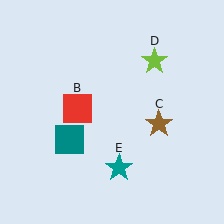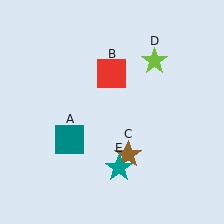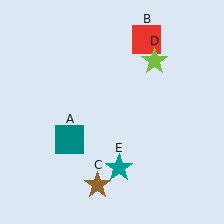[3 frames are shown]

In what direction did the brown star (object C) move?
The brown star (object C) moved down and to the left.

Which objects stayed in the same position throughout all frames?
Teal square (object A) and lime star (object D) and teal star (object E) remained stationary.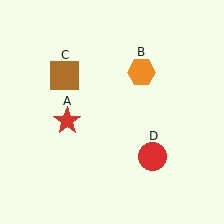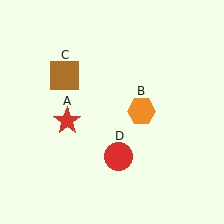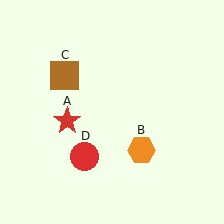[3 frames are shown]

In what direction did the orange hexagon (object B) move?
The orange hexagon (object B) moved down.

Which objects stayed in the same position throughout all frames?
Red star (object A) and brown square (object C) remained stationary.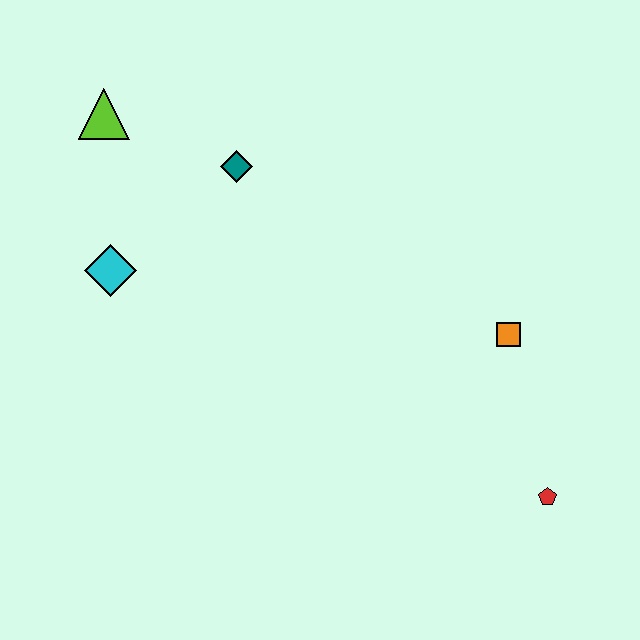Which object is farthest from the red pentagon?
The lime triangle is farthest from the red pentagon.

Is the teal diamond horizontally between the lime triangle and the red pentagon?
Yes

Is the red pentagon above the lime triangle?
No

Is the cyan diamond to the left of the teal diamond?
Yes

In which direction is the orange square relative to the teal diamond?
The orange square is to the right of the teal diamond.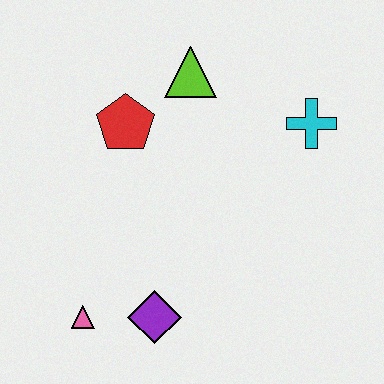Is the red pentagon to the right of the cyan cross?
No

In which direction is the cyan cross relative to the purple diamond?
The cyan cross is above the purple diamond.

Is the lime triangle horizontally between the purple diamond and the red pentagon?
No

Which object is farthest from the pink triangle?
The cyan cross is farthest from the pink triangle.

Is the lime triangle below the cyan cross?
No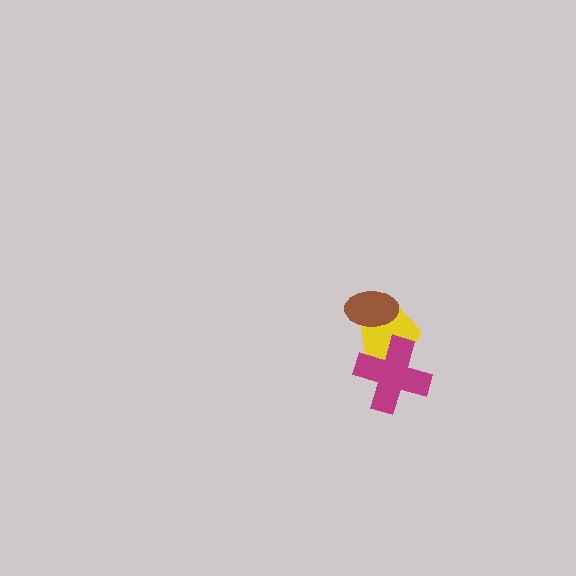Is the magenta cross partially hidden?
No, no other shape covers it.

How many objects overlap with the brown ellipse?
1 object overlaps with the brown ellipse.